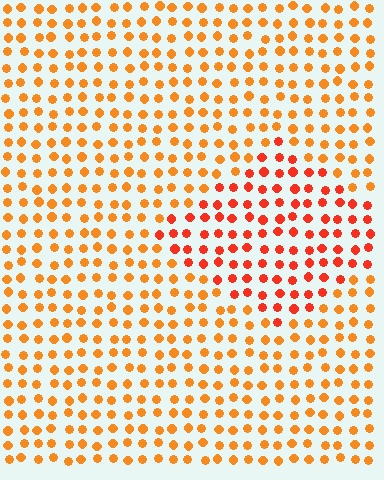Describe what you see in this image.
The image is filled with small orange elements in a uniform arrangement. A diamond-shaped region is visible where the elements are tinted to a slightly different hue, forming a subtle color boundary.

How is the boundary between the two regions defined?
The boundary is defined purely by a slight shift in hue (about 25 degrees). Spacing, size, and orientation are identical on both sides.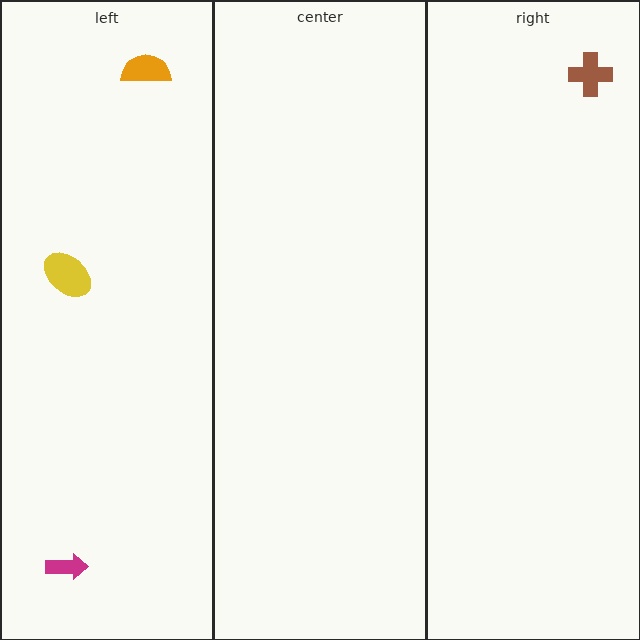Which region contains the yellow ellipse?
The left region.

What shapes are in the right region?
The brown cross.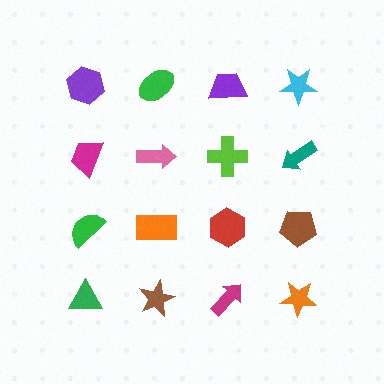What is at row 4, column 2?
A brown star.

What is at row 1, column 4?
A cyan star.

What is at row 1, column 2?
A green ellipse.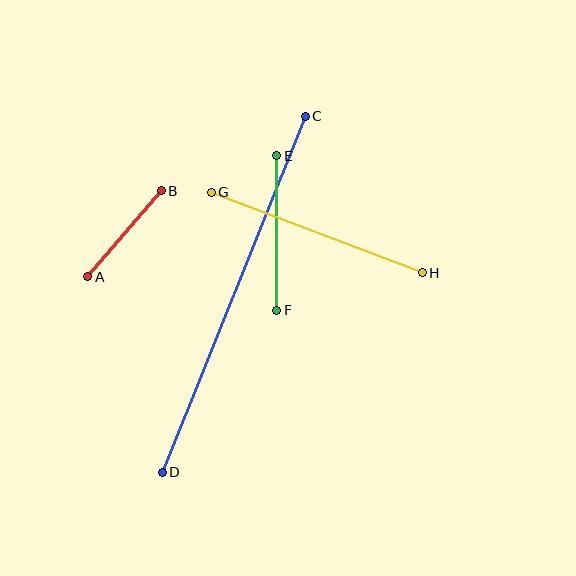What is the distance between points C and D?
The distance is approximately 384 pixels.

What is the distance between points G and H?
The distance is approximately 226 pixels.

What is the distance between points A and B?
The distance is approximately 113 pixels.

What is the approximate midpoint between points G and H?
The midpoint is at approximately (317, 233) pixels.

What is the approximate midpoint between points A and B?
The midpoint is at approximately (124, 234) pixels.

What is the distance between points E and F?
The distance is approximately 154 pixels.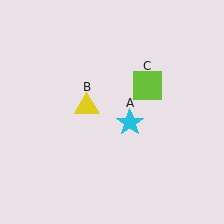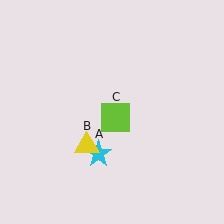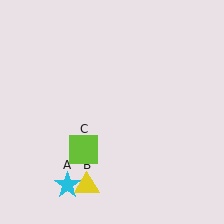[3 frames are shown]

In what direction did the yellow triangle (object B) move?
The yellow triangle (object B) moved down.